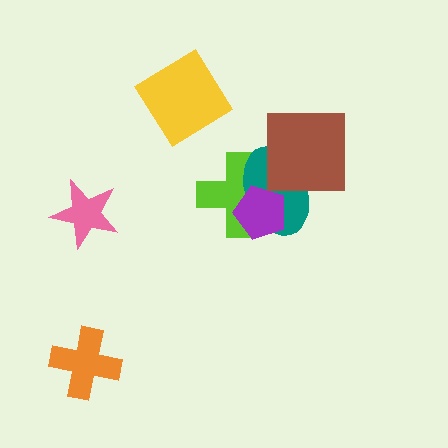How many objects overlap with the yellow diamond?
0 objects overlap with the yellow diamond.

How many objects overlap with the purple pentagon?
2 objects overlap with the purple pentagon.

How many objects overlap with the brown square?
1 object overlaps with the brown square.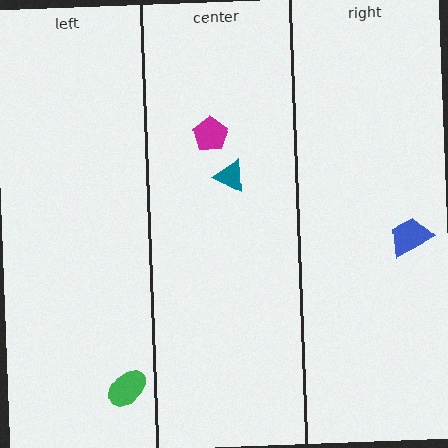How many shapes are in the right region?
1.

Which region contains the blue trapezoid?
The right region.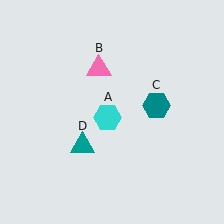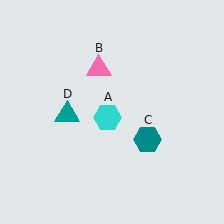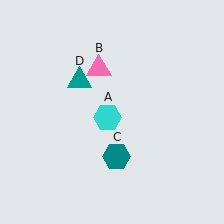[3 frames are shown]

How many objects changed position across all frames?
2 objects changed position: teal hexagon (object C), teal triangle (object D).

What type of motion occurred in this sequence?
The teal hexagon (object C), teal triangle (object D) rotated clockwise around the center of the scene.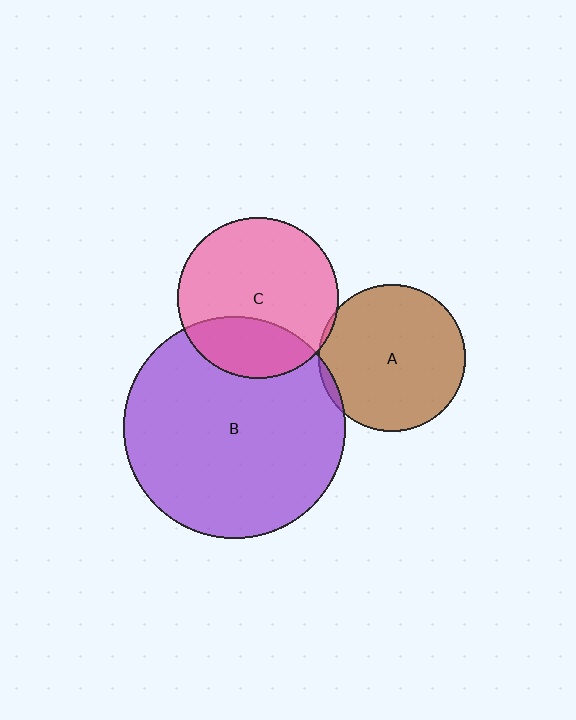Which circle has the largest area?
Circle B (purple).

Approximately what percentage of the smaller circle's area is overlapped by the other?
Approximately 5%.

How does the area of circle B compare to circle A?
Approximately 2.3 times.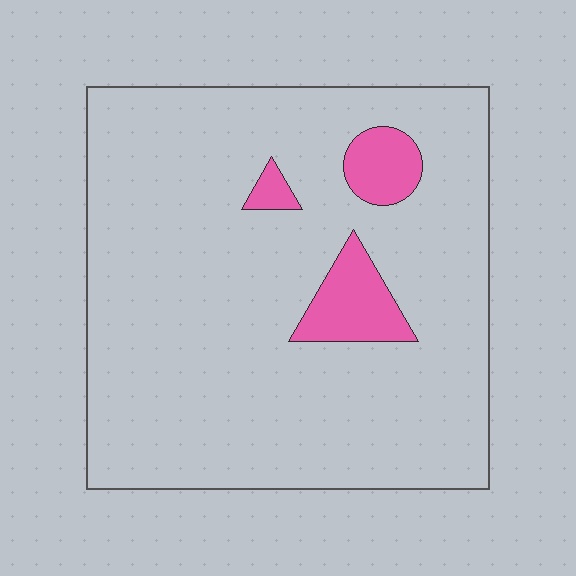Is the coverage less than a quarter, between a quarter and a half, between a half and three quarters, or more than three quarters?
Less than a quarter.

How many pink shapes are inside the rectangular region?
3.